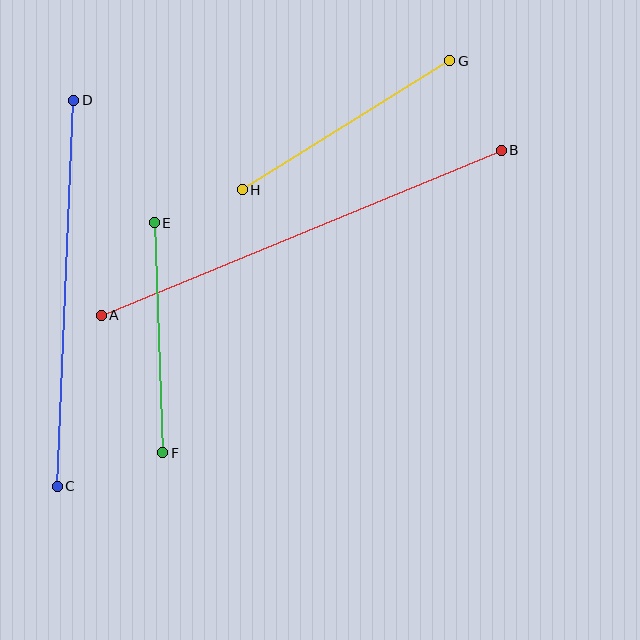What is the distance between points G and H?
The distance is approximately 244 pixels.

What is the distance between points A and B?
The distance is approximately 433 pixels.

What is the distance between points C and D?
The distance is approximately 386 pixels.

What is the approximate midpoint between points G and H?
The midpoint is at approximately (346, 125) pixels.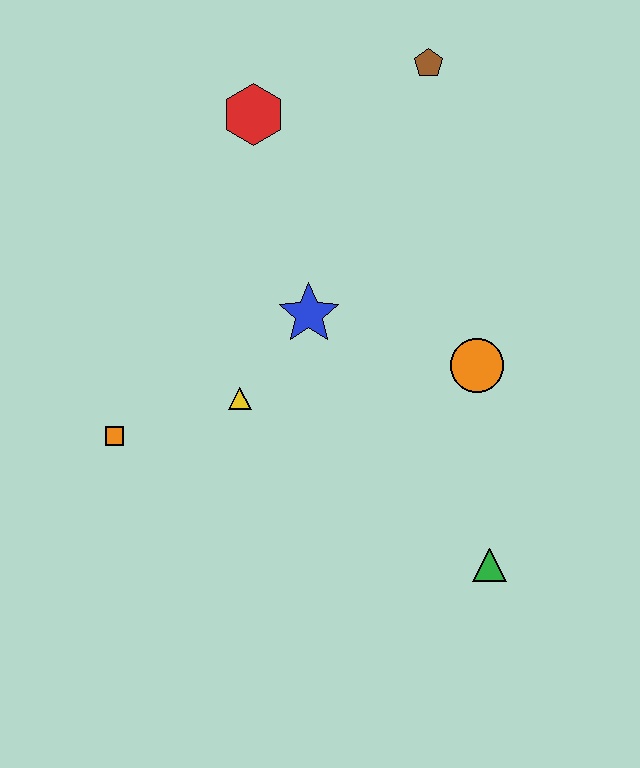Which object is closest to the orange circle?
The blue star is closest to the orange circle.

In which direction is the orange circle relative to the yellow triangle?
The orange circle is to the right of the yellow triangle.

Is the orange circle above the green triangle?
Yes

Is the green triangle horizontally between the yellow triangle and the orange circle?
No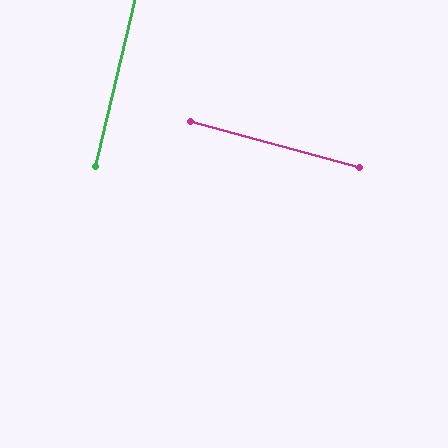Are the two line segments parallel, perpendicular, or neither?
Perpendicular — they meet at approximately 88°.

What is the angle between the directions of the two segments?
Approximately 88 degrees.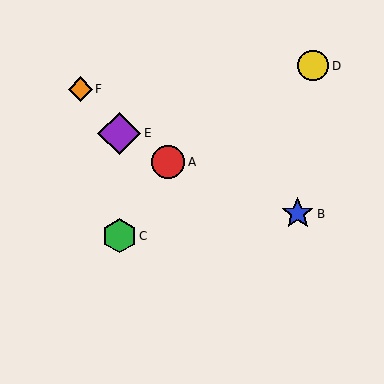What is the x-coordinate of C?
Object C is at x≈119.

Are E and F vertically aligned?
No, E is at x≈119 and F is at x≈80.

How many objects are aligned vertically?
2 objects (C, E) are aligned vertically.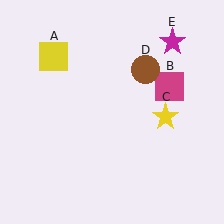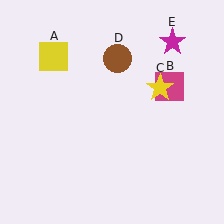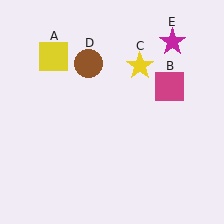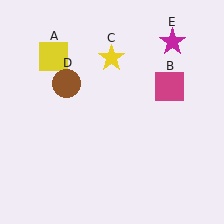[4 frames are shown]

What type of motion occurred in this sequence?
The yellow star (object C), brown circle (object D) rotated counterclockwise around the center of the scene.